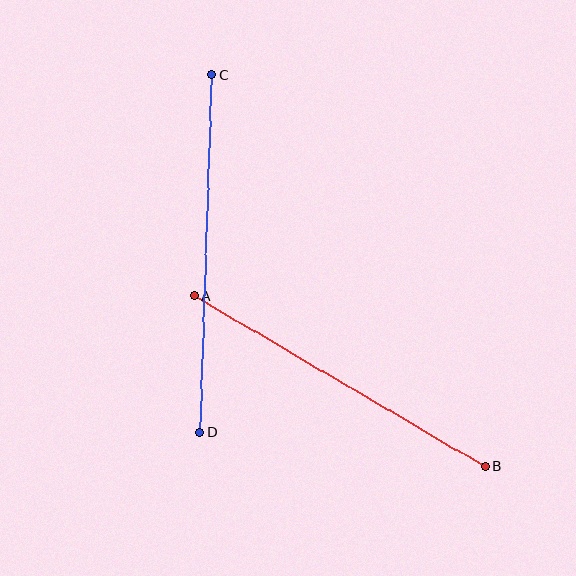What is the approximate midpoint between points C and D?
The midpoint is at approximately (206, 254) pixels.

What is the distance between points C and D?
The distance is approximately 358 pixels.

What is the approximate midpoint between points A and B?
The midpoint is at approximately (340, 381) pixels.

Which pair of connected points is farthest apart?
Points C and D are farthest apart.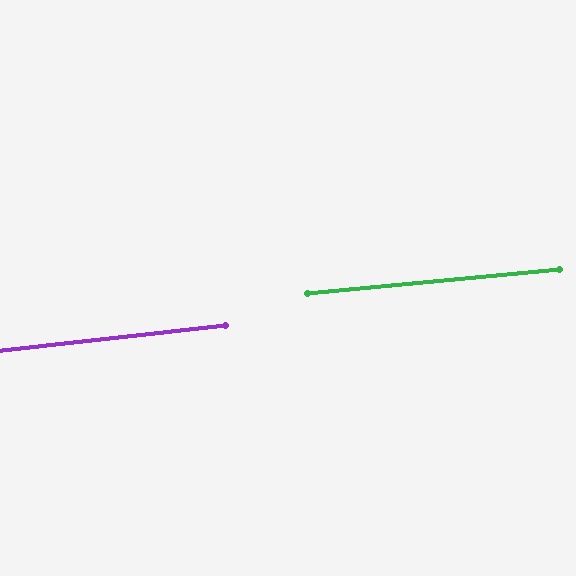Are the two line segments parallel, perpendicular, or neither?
Parallel — their directions differ by only 1.1°.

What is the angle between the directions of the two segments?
Approximately 1 degree.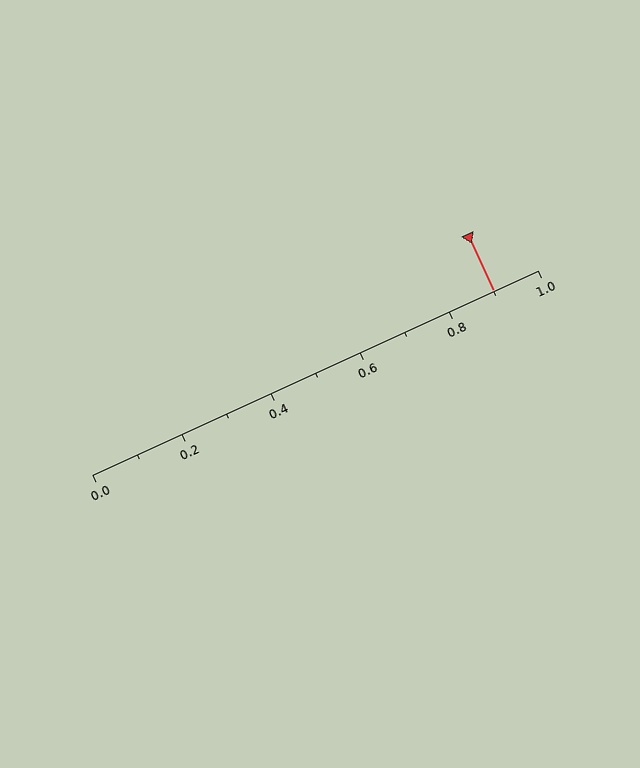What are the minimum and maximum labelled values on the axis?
The axis runs from 0.0 to 1.0.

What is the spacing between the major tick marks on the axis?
The major ticks are spaced 0.2 apart.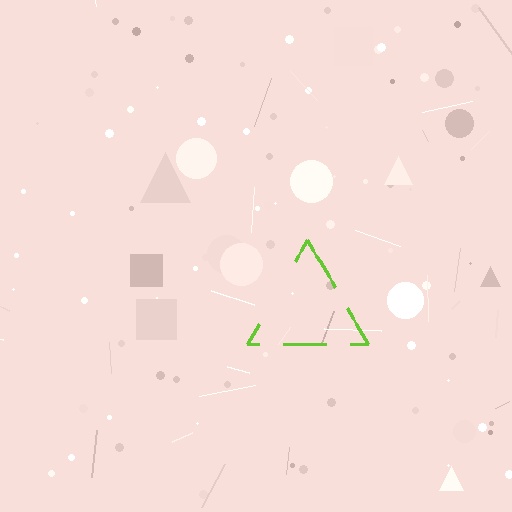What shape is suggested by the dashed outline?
The dashed outline suggests a triangle.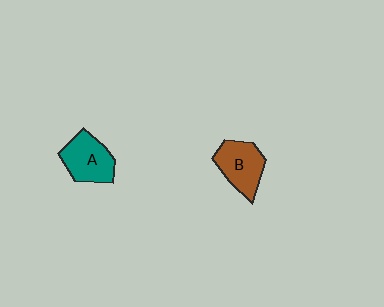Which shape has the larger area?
Shape A (teal).